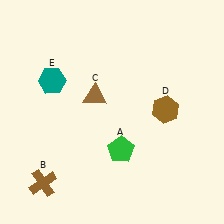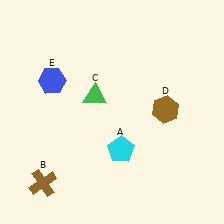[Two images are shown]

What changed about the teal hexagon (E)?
In Image 1, E is teal. In Image 2, it changed to blue.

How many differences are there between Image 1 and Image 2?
There are 3 differences between the two images.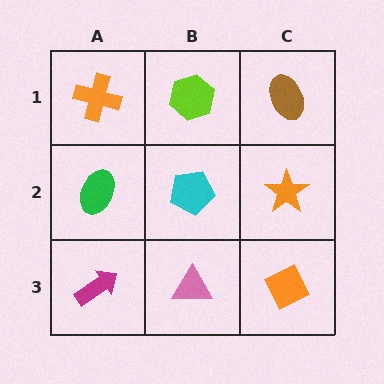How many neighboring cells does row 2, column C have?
3.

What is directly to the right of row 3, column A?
A pink triangle.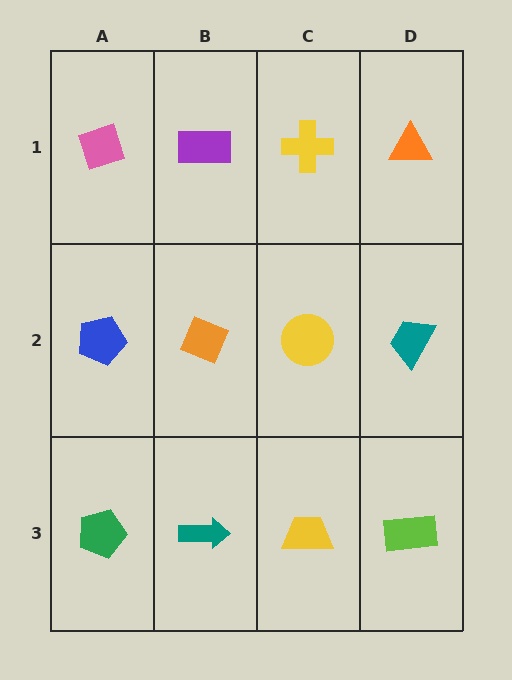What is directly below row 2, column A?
A green pentagon.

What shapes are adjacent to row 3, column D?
A teal trapezoid (row 2, column D), a yellow trapezoid (row 3, column C).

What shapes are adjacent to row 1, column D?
A teal trapezoid (row 2, column D), a yellow cross (row 1, column C).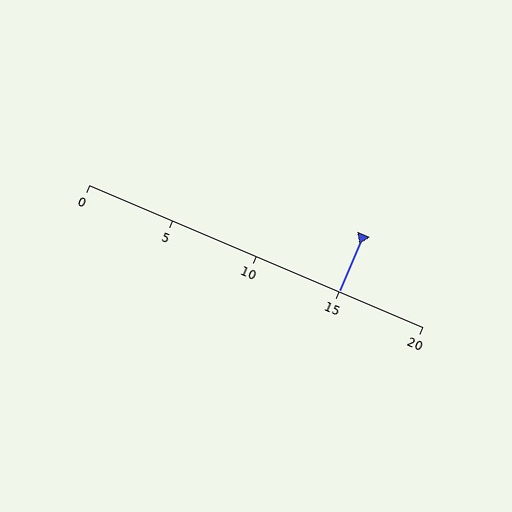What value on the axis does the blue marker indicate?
The marker indicates approximately 15.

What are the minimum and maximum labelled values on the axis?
The axis runs from 0 to 20.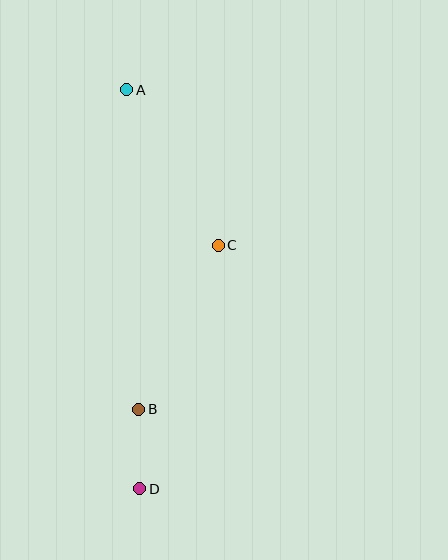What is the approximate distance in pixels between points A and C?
The distance between A and C is approximately 181 pixels.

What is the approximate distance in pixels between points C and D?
The distance between C and D is approximately 256 pixels.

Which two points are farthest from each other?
Points A and D are farthest from each other.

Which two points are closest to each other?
Points B and D are closest to each other.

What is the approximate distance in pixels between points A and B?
The distance between A and B is approximately 320 pixels.